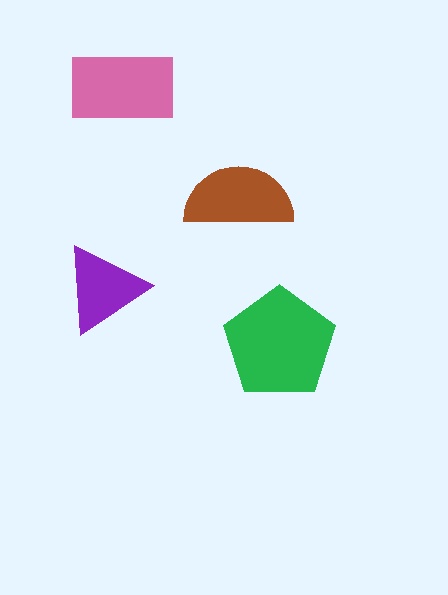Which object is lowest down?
The green pentagon is bottommost.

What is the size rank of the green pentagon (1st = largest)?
1st.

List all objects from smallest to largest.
The purple triangle, the brown semicircle, the pink rectangle, the green pentagon.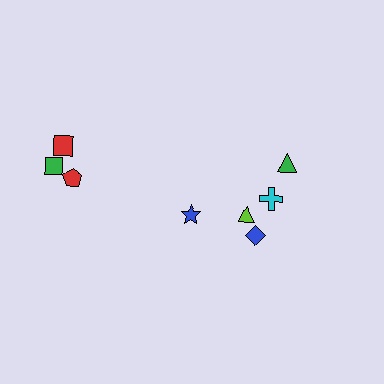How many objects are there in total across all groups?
There are 8 objects.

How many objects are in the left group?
There are 3 objects.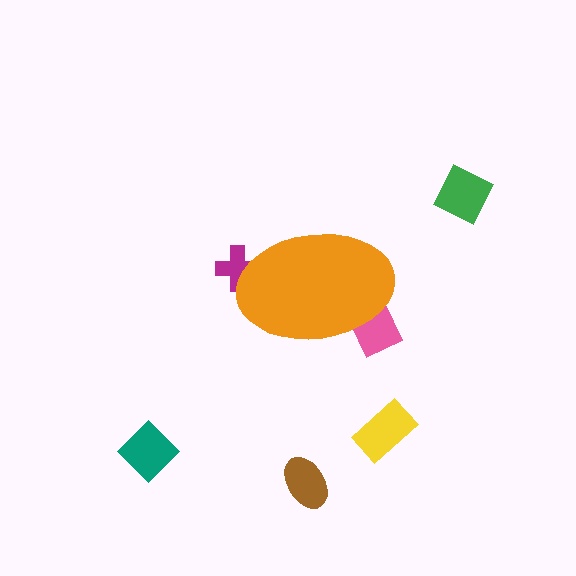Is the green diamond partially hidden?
No, the green diamond is fully visible.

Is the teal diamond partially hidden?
No, the teal diamond is fully visible.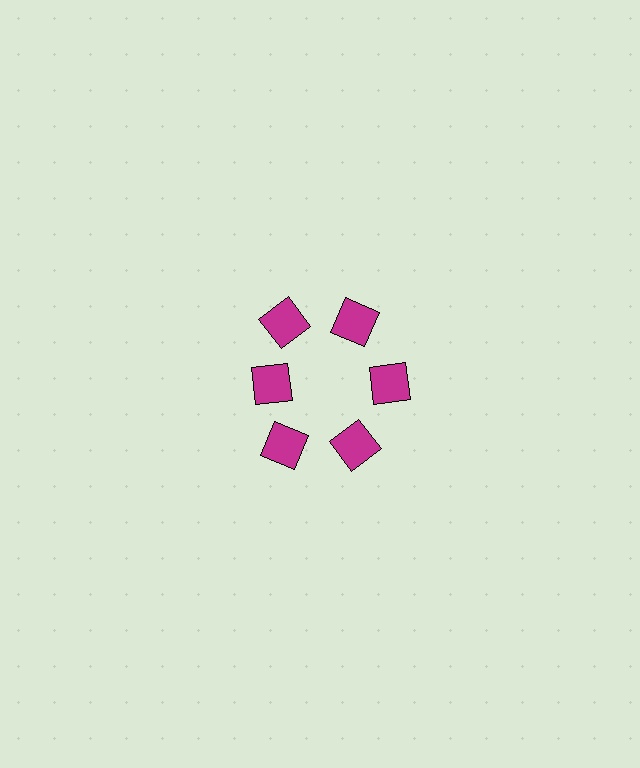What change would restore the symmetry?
The symmetry would be restored by moving it outward, back onto the ring so that all 6 squares sit at equal angles and equal distance from the center.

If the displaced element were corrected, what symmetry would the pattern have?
It would have 6-fold rotational symmetry — the pattern would map onto itself every 60 degrees.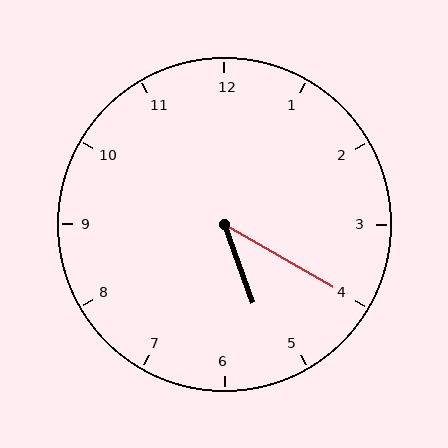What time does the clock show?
5:20.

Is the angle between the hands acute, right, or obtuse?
It is acute.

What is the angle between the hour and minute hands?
Approximately 40 degrees.